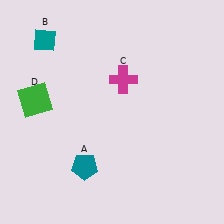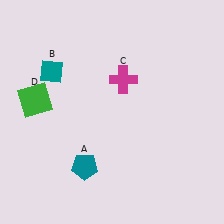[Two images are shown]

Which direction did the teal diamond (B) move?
The teal diamond (B) moved down.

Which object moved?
The teal diamond (B) moved down.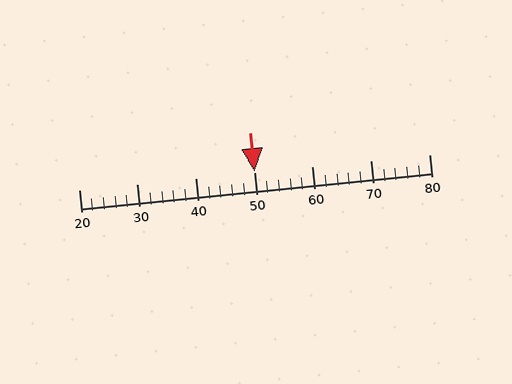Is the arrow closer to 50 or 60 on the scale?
The arrow is closer to 50.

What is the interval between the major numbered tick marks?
The major tick marks are spaced 10 units apart.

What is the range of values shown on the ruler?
The ruler shows values from 20 to 80.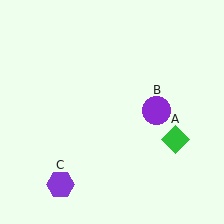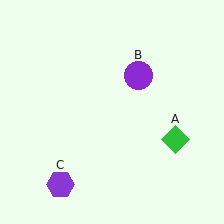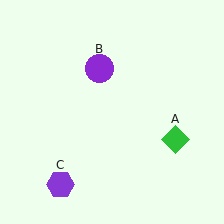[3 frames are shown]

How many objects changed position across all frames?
1 object changed position: purple circle (object B).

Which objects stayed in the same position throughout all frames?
Green diamond (object A) and purple hexagon (object C) remained stationary.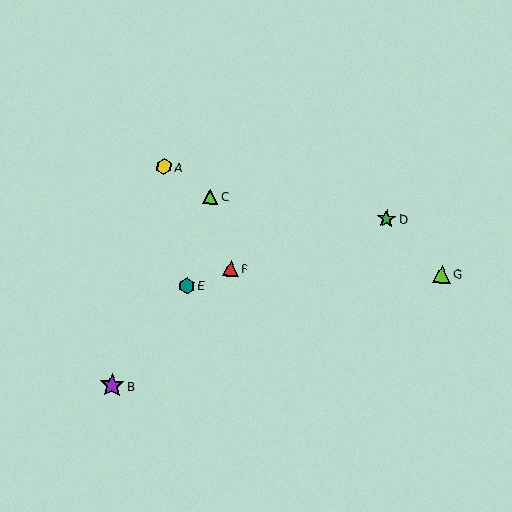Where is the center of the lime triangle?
The center of the lime triangle is at (210, 197).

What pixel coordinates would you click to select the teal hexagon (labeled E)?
Click at (187, 286) to select the teal hexagon E.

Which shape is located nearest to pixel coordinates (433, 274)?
The lime triangle (labeled G) at (442, 274) is nearest to that location.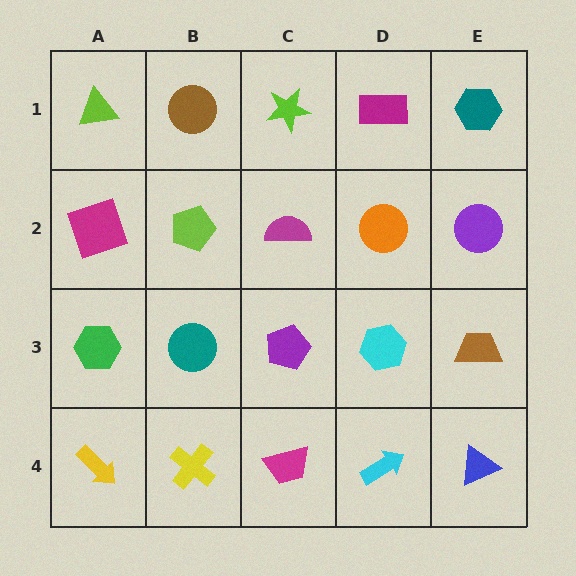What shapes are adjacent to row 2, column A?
A lime triangle (row 1, column A), a green hexagon (row 3, column A), a lime pentagon (row 2, column B).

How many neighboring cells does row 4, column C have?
3.